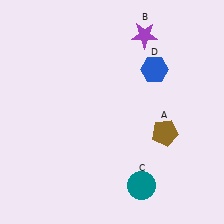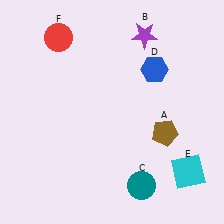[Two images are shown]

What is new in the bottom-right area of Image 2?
A cyan square (E) was added in the bottom-right area of Image 2.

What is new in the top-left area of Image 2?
A red circle (F) was added in the top-left area of Image 2.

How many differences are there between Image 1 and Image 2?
There are 2 differences between the two images.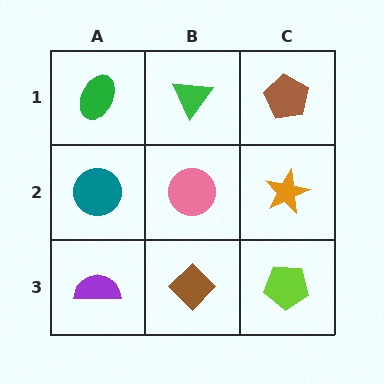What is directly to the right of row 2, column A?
A pink circle.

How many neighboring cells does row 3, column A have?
2.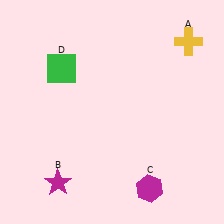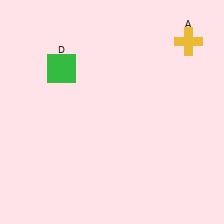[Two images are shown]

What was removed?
The magenta hexagon (C), the magenta star (B) were removed in Image 2.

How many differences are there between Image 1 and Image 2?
There are 2 differences between the two images.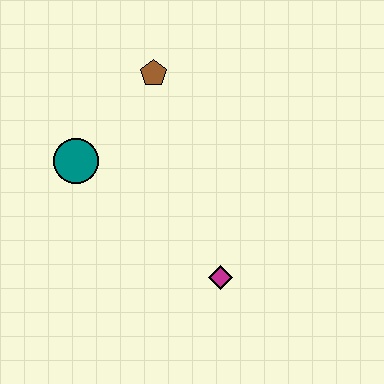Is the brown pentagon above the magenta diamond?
Yes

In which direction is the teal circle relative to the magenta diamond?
The teal circle is to the left of the magenta diamond.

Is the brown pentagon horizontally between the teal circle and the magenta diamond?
Yes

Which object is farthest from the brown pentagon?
The magenta diamond is farthest from the brown pentagon.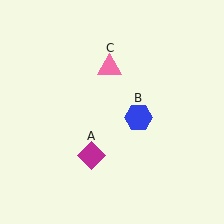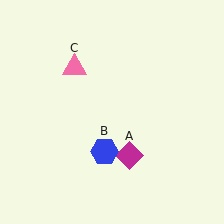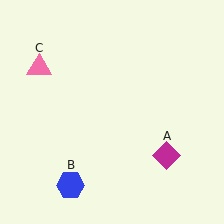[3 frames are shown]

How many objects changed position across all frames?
3 objects changed position: magenta diamond (object A), blue hexagon (object B), pink triangle (object C).